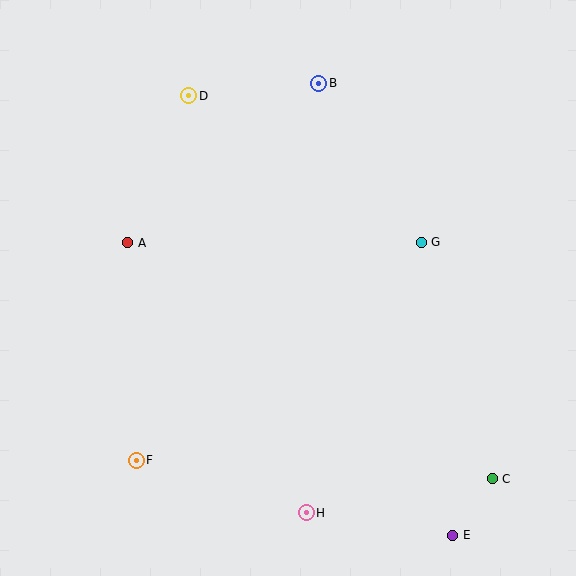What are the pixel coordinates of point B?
Point B is at (319, 83).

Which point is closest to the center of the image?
Point G at (421, 242) is closest to the center.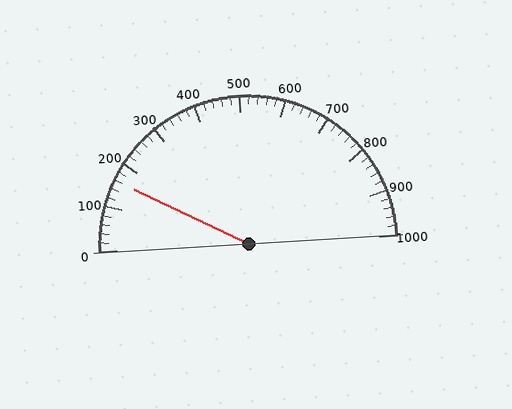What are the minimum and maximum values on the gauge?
The gauge ranges from 0 to 1000.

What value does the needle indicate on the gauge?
The needle indicates approximately 160.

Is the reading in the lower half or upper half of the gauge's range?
The reading is in the lower half of the range (0 to 1000).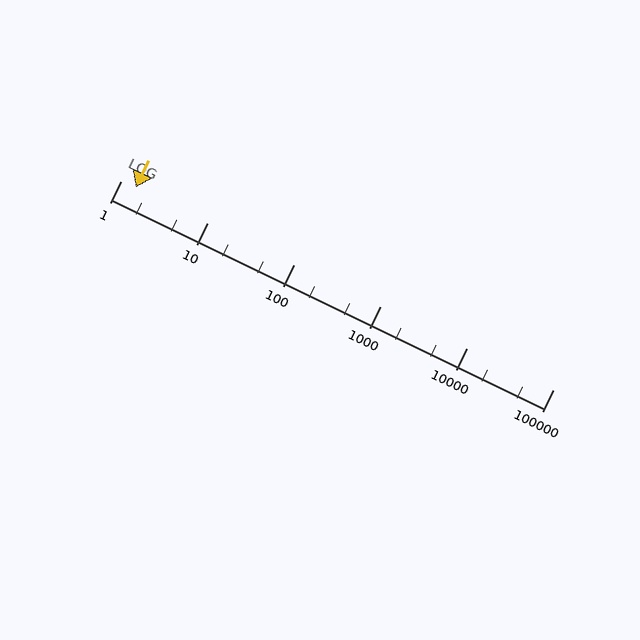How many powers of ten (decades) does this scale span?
The scale spans 5 decades, from 1 to 100000.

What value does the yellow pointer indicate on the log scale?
The pointer indicates approximately 1.5.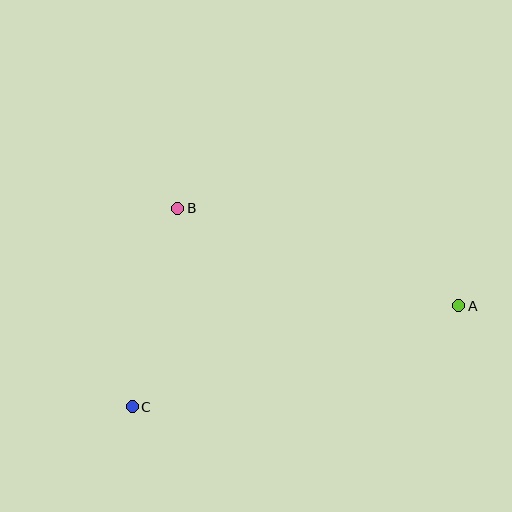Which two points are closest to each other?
Points B and C are closest to each other.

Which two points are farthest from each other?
Points A and C are farthest from each other.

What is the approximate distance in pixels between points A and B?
The distance between A and B is approximately 298 pixels.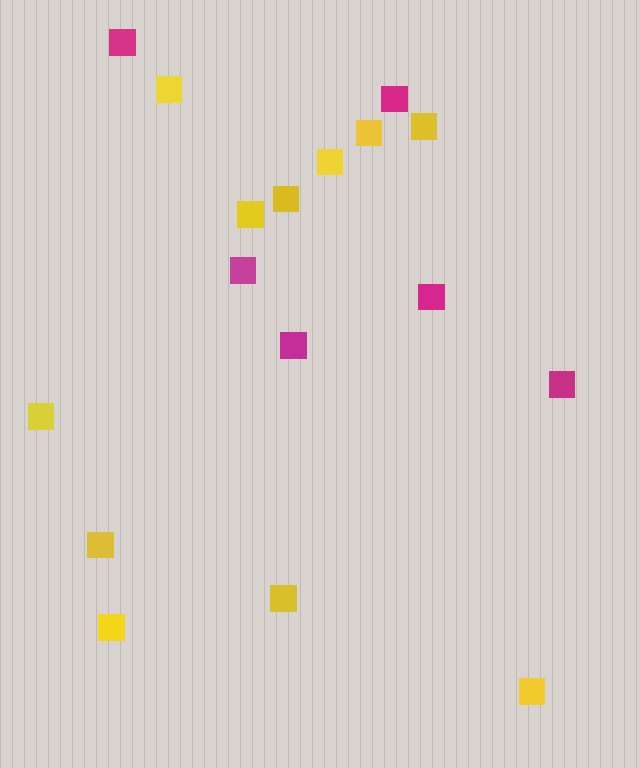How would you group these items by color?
There are 2 groups: one group of yellow squares (11) and one group of magenta squares (6).